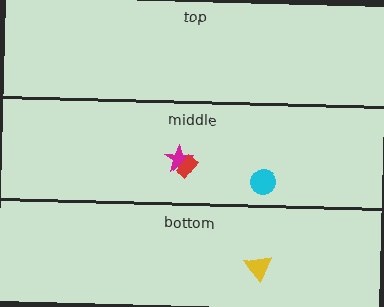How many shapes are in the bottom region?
1.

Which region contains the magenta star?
The middle region.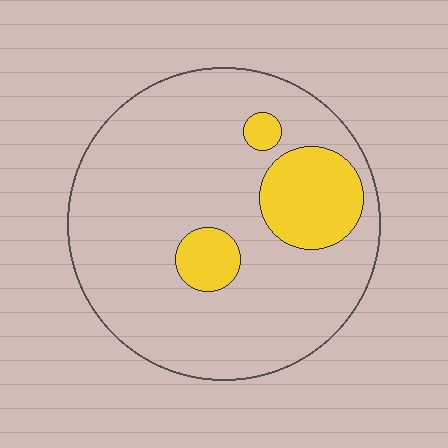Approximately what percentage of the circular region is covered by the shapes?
Approximately 15%.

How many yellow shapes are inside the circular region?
3.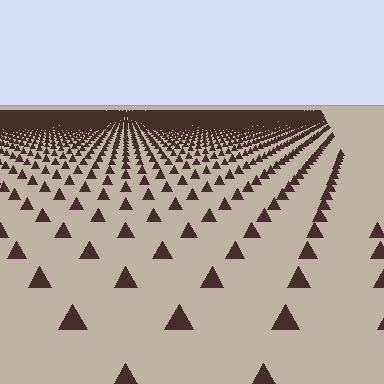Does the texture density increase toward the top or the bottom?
Density increases toward the top.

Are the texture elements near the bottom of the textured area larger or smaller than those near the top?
Larger. Near the bottom, elements are closer to the viewer and appear at a bigger on-screen size.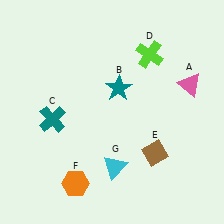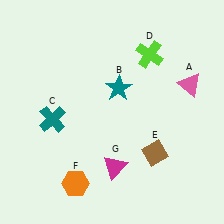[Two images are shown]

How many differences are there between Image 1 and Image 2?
There is 1 difference between the two images.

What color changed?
The triangle (G) changed from cyan in Image 1 to magenta in Image 2.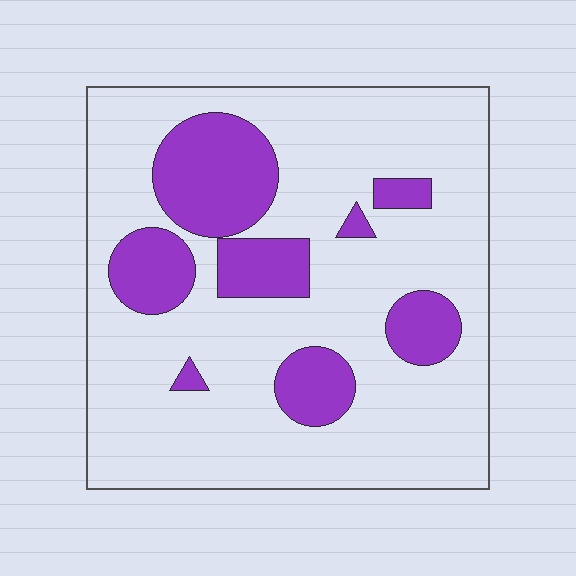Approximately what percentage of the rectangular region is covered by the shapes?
Approximately 25%.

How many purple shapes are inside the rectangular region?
8.